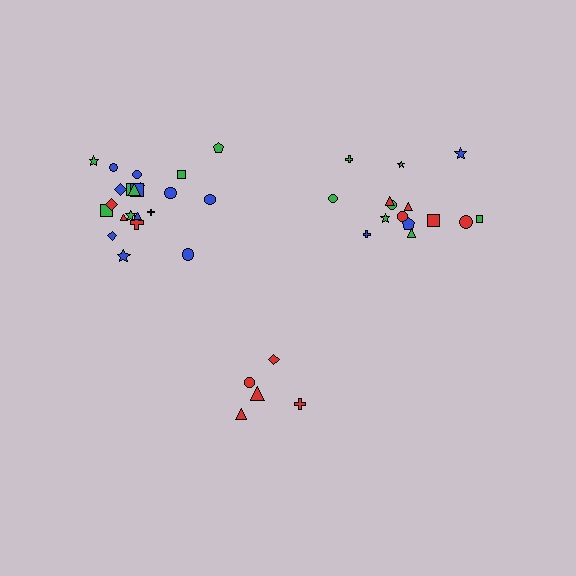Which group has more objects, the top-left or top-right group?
The top-left group.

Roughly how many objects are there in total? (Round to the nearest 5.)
Roughly 40 objects in total.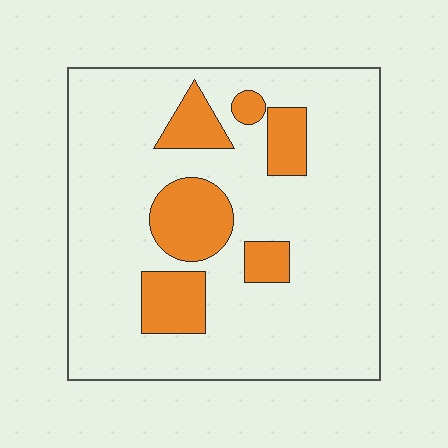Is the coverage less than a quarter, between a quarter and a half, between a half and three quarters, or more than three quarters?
Less than a quarter.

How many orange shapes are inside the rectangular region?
6.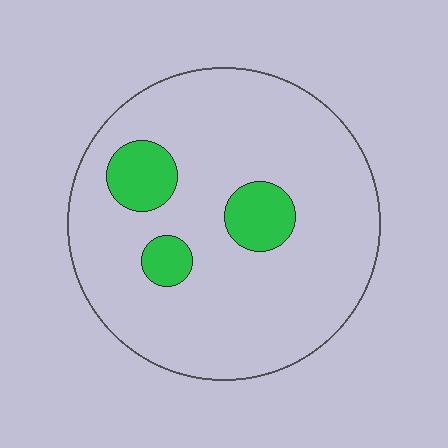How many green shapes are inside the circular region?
3.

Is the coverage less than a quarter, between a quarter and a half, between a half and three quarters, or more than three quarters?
Less than a quarter.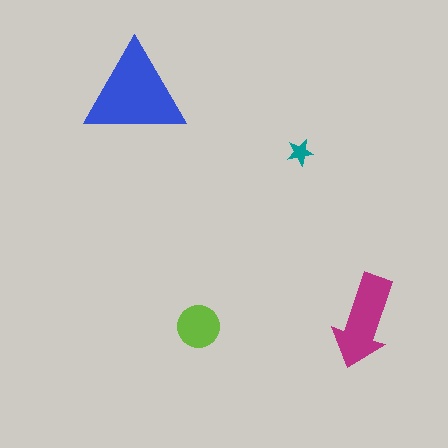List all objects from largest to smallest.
The blue triangle, the magenta arrow, the lime circle, the teal star.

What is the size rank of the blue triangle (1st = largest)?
1st.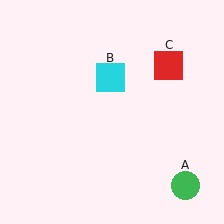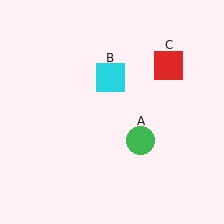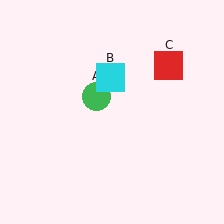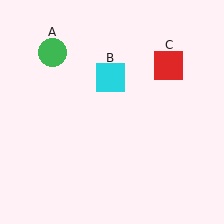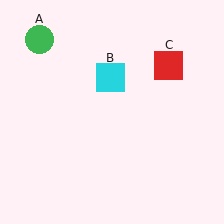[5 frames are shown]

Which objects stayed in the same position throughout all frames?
Cyan square (object B) and red square (object C) remained stationary.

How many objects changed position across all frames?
1 object changed position: green circle (object A).